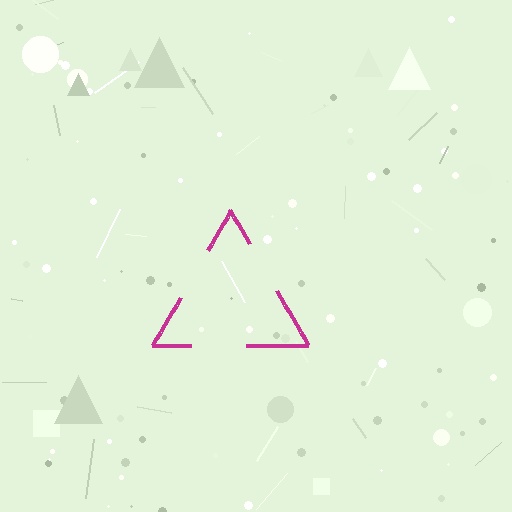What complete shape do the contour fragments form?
The contour fragments form a triangle.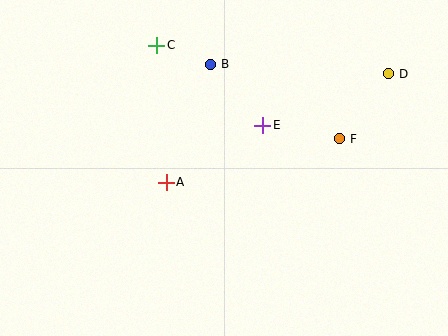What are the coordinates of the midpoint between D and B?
The midpoint between D and B is at (300, 69).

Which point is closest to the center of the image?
Point E at (263, 125) is closest to the center.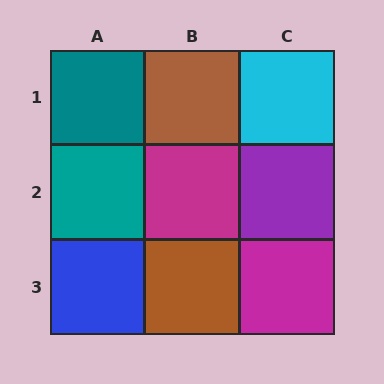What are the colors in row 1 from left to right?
Teal, brown, cyan.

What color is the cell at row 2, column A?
Teal.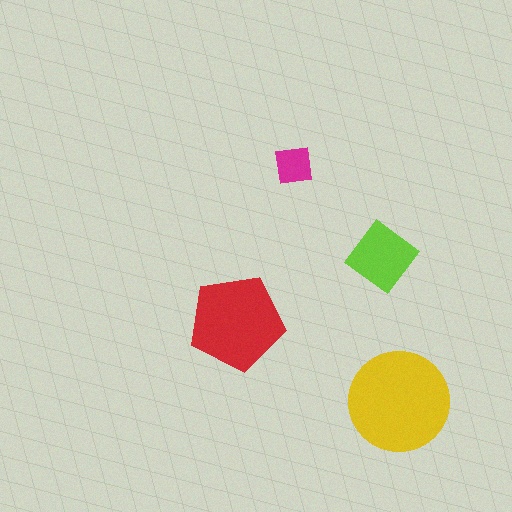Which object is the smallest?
The magenta square.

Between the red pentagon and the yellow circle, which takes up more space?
The yellow circle.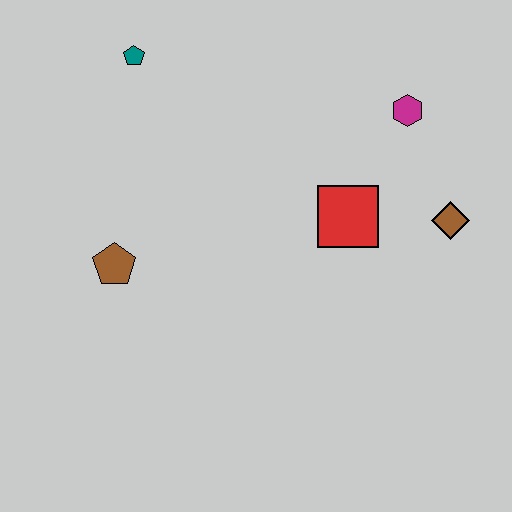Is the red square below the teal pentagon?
Yes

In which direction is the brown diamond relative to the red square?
The brown diamond is to the right of the red square.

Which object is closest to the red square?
The brown diamond is closest to the red square.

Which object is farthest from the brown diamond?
The teal pentagon is farthest from the brown diamond.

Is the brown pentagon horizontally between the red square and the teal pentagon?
No